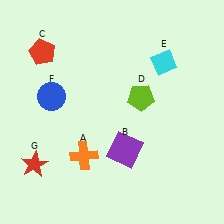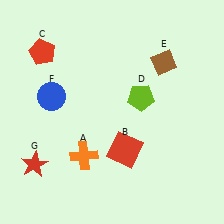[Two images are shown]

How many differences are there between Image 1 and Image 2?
There are 2 differences between the two images.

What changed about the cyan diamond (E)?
In Image 1, E is cyan. In Image 2, it changed to brown.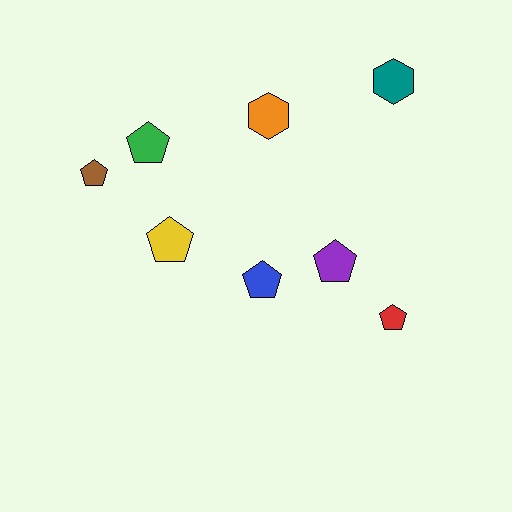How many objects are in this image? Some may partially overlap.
There are 8 objects.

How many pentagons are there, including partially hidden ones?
There are 6 pentagons.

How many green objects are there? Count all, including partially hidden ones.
There is 1 green object.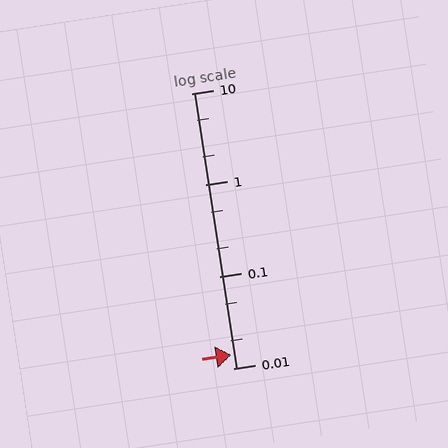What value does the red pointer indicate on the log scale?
The pointer indicates approximately 0.014.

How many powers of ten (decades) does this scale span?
The scale spans 3 decades, from 0.01 to 10.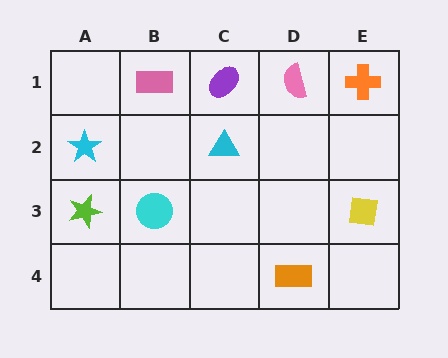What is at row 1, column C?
A purple ellipse.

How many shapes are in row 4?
1 shape.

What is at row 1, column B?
A pink rectangle.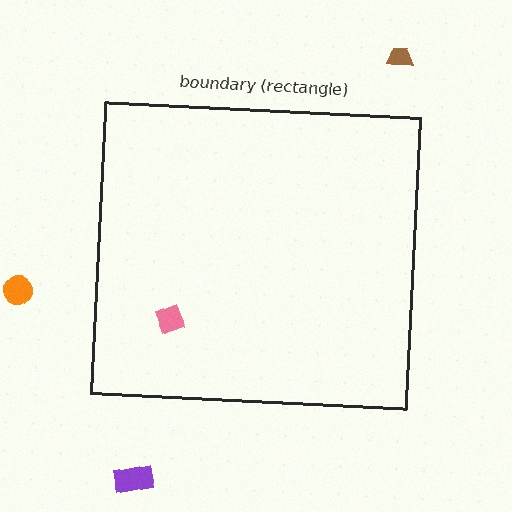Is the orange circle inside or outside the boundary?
Outside.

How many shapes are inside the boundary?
1 inside, 3 outside.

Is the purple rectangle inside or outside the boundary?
Outside.